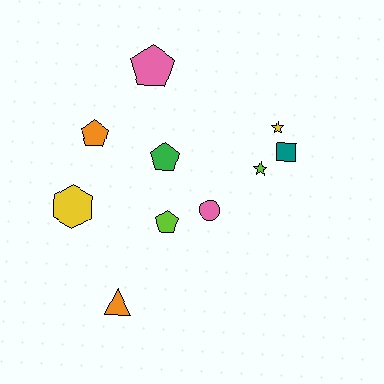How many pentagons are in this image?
There are 4 pentagons.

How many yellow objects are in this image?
There are 2 yellow objects.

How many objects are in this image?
There are 10 objects.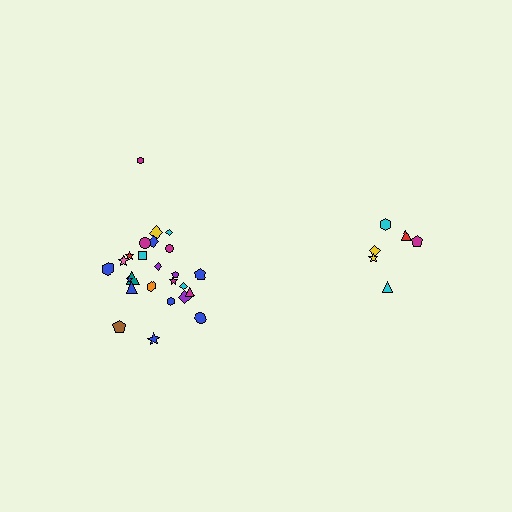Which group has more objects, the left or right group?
The left group.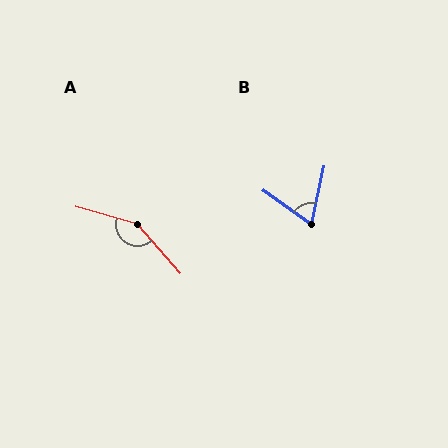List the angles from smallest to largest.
B (67°), A (147°).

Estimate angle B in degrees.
Approximately 67 degrees.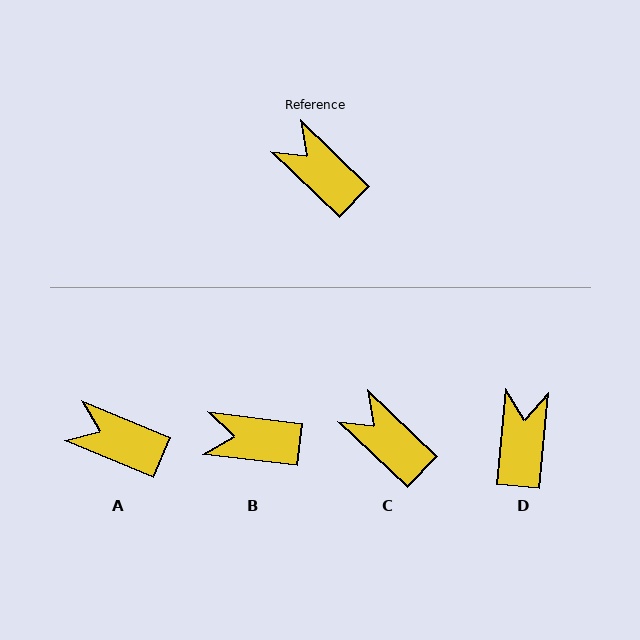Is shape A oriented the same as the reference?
No, it is off by about 21 degrees.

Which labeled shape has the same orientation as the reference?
C.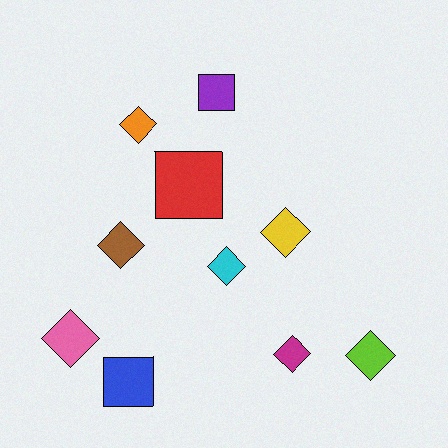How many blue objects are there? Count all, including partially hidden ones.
There is 1 blue object.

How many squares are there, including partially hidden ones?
There are 3 squares.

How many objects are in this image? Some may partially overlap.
There are 10 objects.